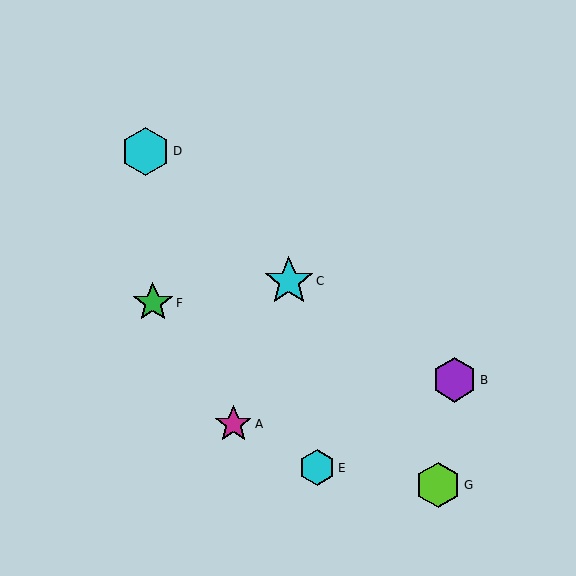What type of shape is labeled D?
Shape D is a cyan hexagon.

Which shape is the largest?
The cyan star (labeled C) is the largest.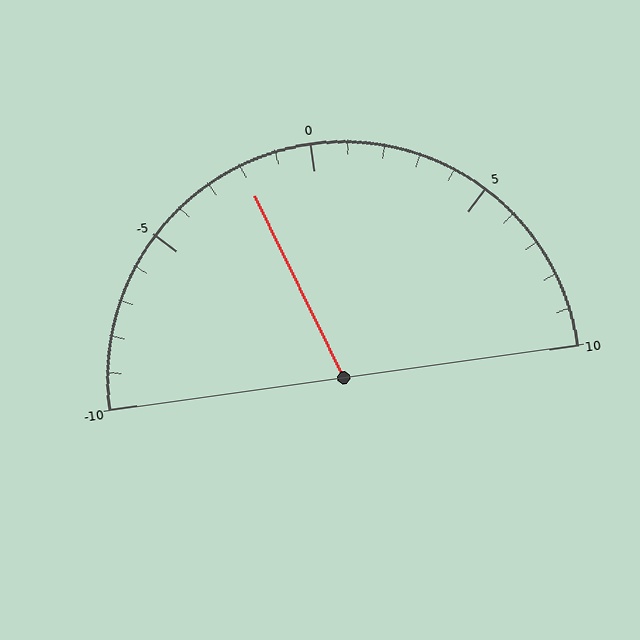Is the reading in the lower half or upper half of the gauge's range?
The reading is in the lower half of the range (-10 to 10).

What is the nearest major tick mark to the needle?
The nearest major tick mark is 0.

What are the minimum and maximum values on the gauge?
The gauge ranges from -10 to 10.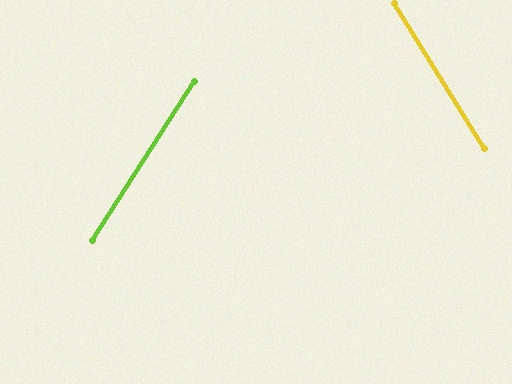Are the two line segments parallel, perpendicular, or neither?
Neither parallel nor perpendicular — they differ by about 64°.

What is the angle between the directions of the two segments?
Approximately 64 degrees.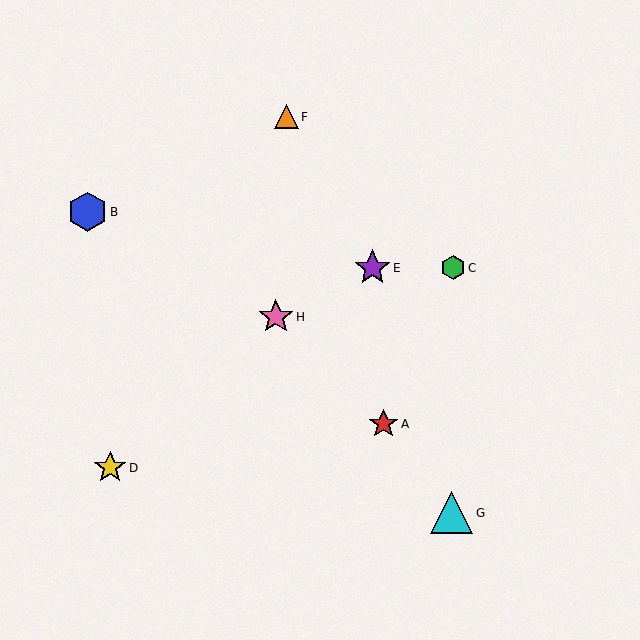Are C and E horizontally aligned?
Yes, both are at y≈268.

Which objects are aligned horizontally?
Objects C, E are aligned horizontally.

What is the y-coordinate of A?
Object A is at y≈424.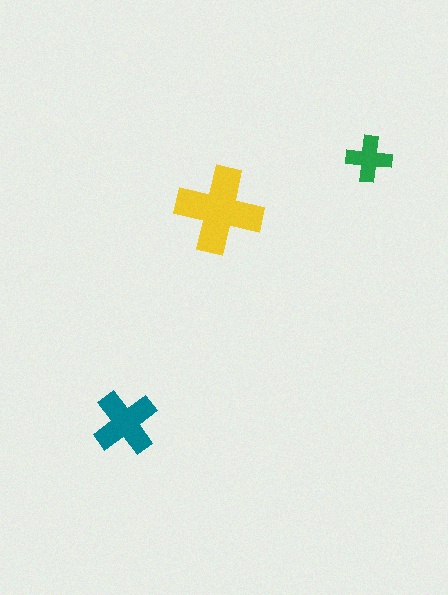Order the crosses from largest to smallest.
the yellow one, the teal one, the green one.